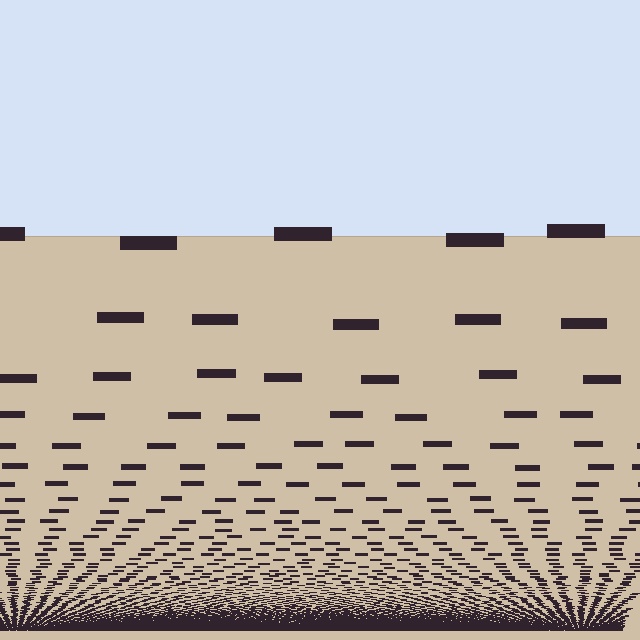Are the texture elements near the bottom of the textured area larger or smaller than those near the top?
Smaller. The gradient is inverted — elements near the bottom are smaller and denser.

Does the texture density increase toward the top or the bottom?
Density increases toward the bottom.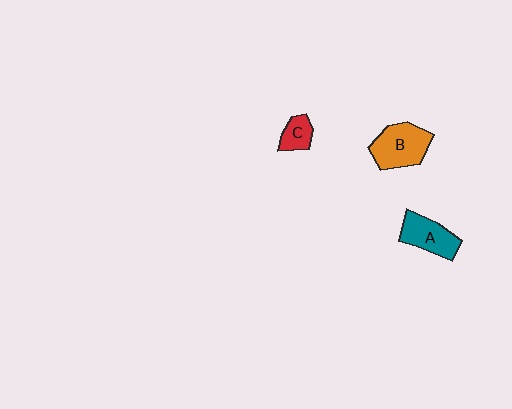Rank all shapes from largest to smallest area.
From largest to smallest: B (orange), A (teal), C (red).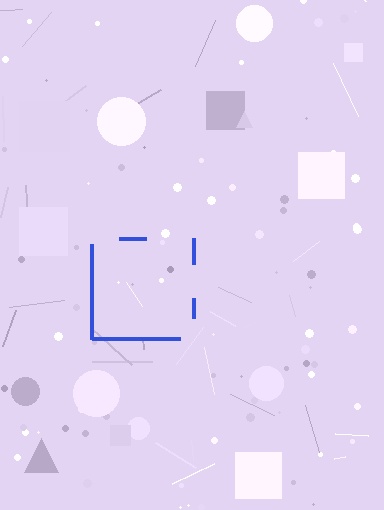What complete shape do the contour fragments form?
The contour fragments form a square.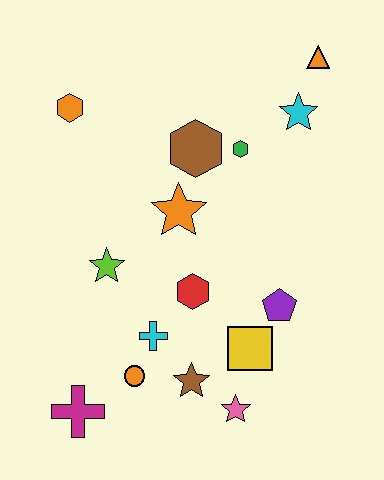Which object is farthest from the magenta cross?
The orange triangle is farthest from the magenta cross.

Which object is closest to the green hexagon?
The brown hexagon is closest to the green hexagon.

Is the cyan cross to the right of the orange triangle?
No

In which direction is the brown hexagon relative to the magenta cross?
The brown hexagon is above the magenta cross.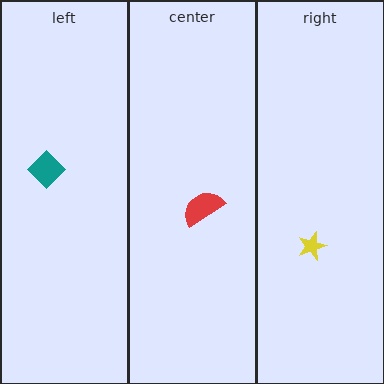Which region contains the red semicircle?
The center region.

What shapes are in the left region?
The teal diamond.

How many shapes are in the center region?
1.